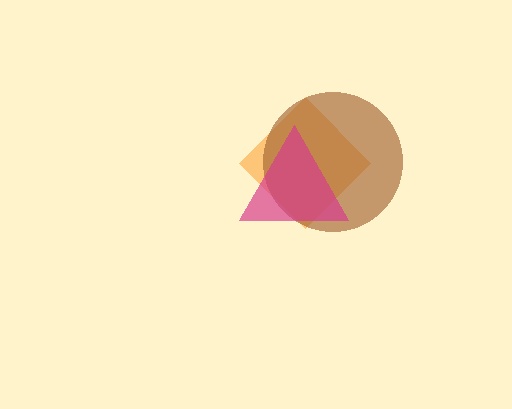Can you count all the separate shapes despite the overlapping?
Yes, there are 3 separate shapes.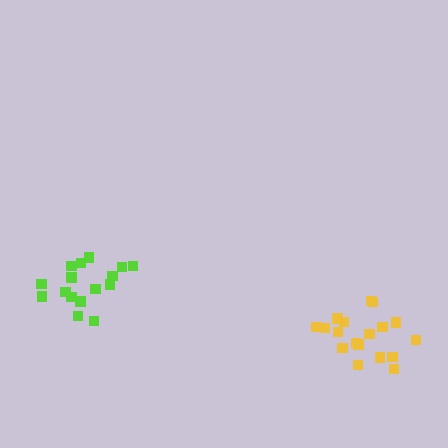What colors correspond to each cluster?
The clusters are colored: yellow, lime.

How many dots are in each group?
Group 1: 18 dots, Group 2: 16 dots (34 total).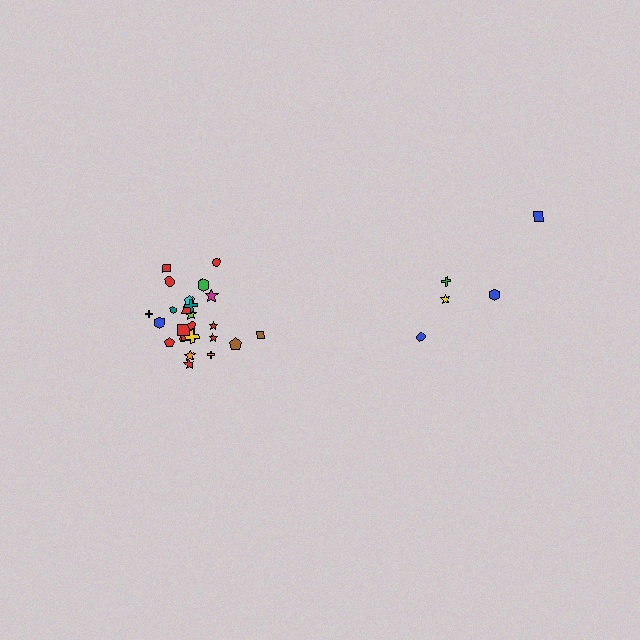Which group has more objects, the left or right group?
The left group.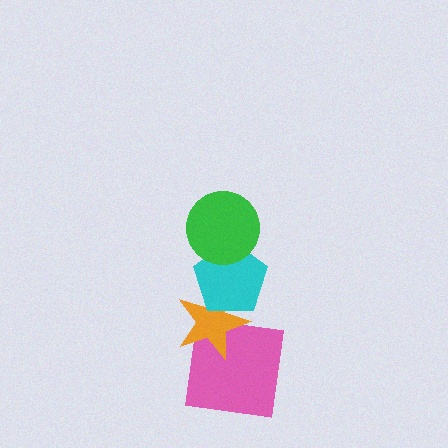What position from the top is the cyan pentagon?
The cyan pentagon is 2nd from the top.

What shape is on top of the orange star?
The cyan pentagon is on top of the orange star.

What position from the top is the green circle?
The green circle is 1st from the top.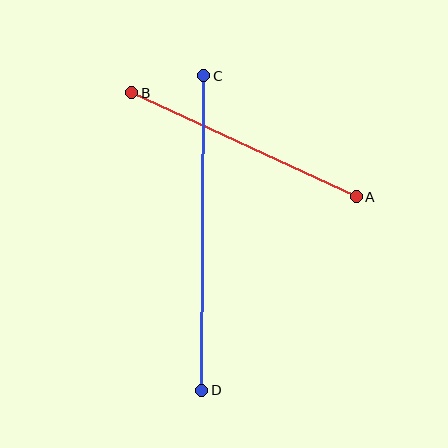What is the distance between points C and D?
The distance is approximately 315 pixels.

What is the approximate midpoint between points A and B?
The midpoint is at approximately (244, 145) pixels.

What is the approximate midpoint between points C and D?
The midpoint is at approximately (203, 233) pixels.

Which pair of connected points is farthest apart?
Points C and D are farthest apart.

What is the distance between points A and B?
The distance is approximately 247 pixels.